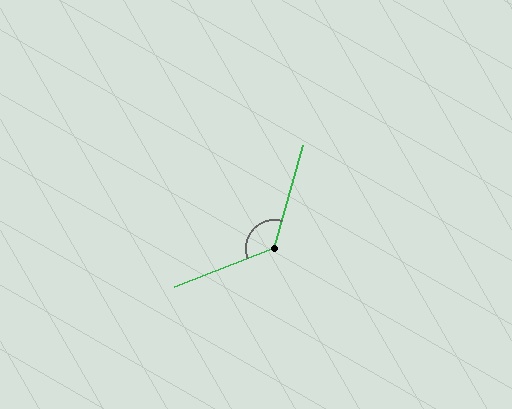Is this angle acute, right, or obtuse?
It is obtuse.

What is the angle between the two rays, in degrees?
Approximately 127 degrees.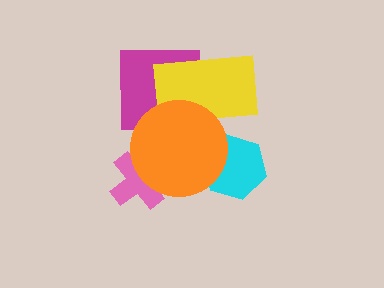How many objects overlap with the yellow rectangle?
2 objects overlap with the yellow rectangle.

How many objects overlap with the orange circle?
4 objects overlap with the orange circle.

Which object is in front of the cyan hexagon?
The orange circle is in front of the cyan hexagon.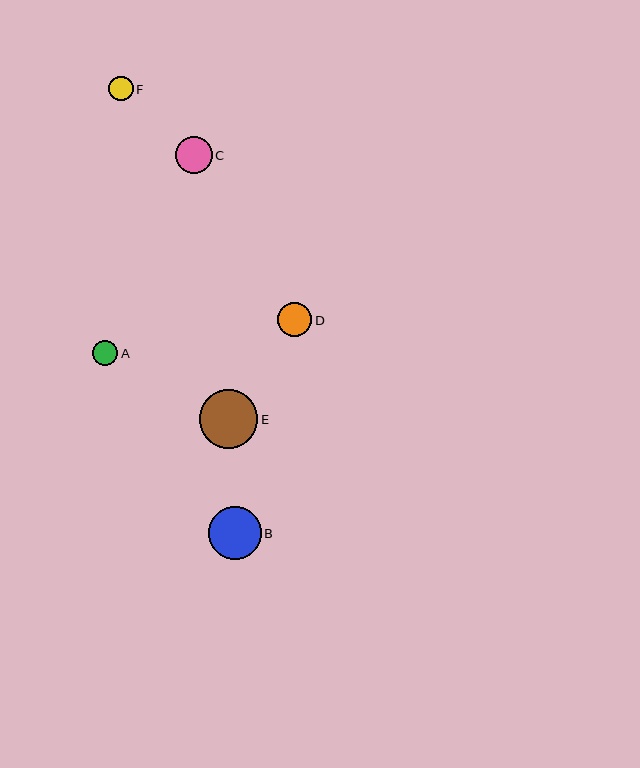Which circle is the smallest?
Circle F is the smallest with a size of approximately 25 pixels.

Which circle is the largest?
Circle E is the largest with a size of approximately 58 pixels.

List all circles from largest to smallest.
From largest to smallest: E, B, C, D, A, F.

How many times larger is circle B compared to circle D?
Circle B is approximately 1.5 times the size of circle D.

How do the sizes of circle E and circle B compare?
Circle E and circle B are approximately the same size.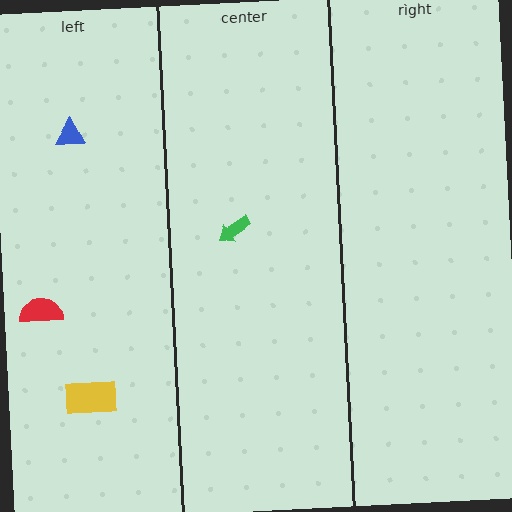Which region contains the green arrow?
The center region.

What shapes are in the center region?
The green arrow.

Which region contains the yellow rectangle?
The left region.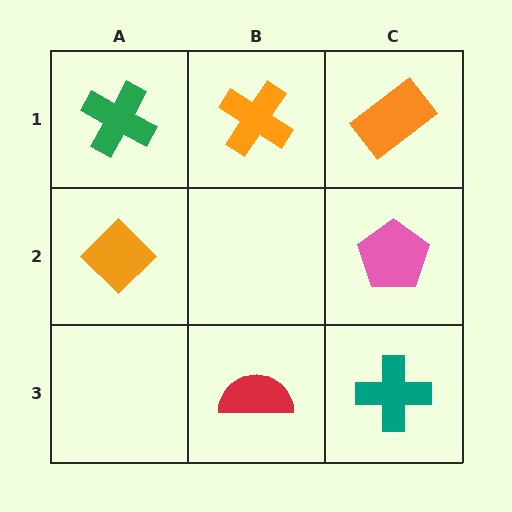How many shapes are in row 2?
2 shapes.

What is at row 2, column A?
An orange diamond.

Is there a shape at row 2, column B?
No, that cell is empty.